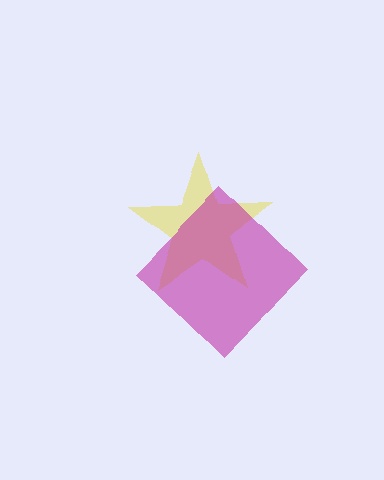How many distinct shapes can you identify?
There are 2 distinct shapes: a yellow star, a magenta diamond.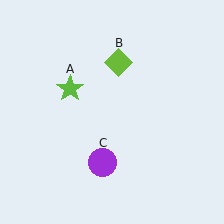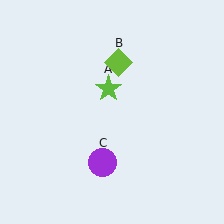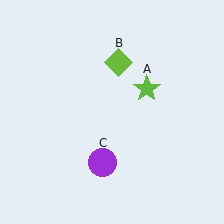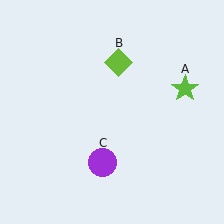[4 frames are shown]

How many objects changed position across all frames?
1 object changed position: lime star (object A).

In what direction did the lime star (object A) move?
The lime star (object A) moved right.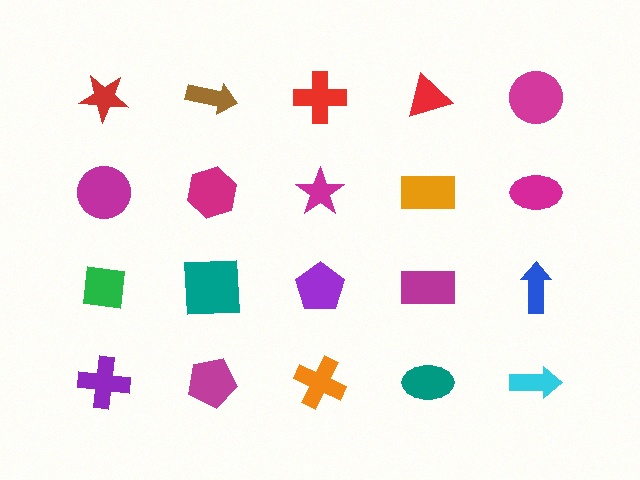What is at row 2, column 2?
A magenta hexagon.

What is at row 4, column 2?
A magenta pentagon.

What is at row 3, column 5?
A blue arrow.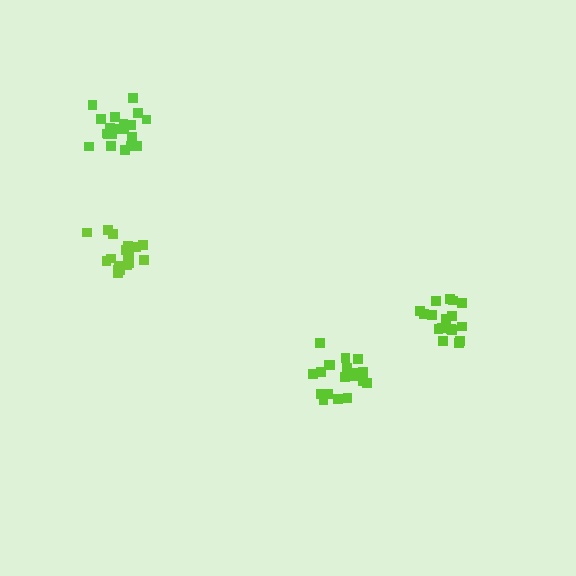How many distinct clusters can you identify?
There are 4 distinct clusters.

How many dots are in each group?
Group 1: 18 dots, Group 2: 19 dots, Group 3: 18 dots, Group 4: 21 dots (76 total).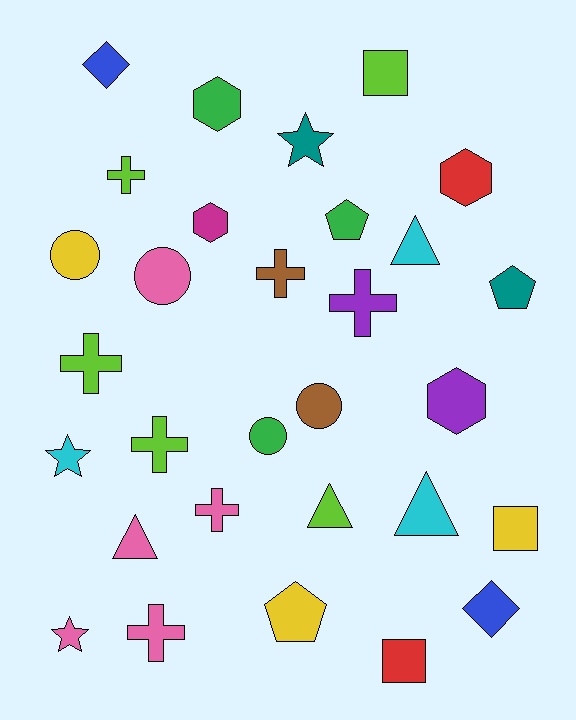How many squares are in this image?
There are 3 squares.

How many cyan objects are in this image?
There are 3 cyan objects.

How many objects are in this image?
There are 30 objects.